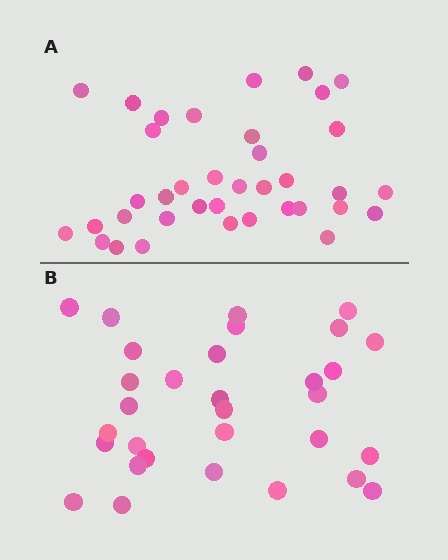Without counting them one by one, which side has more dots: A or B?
Region A (the top region) has more dots.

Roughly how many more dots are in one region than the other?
Region A has about 6 more dots than region B.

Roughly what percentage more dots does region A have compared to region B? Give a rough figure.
About 20% more.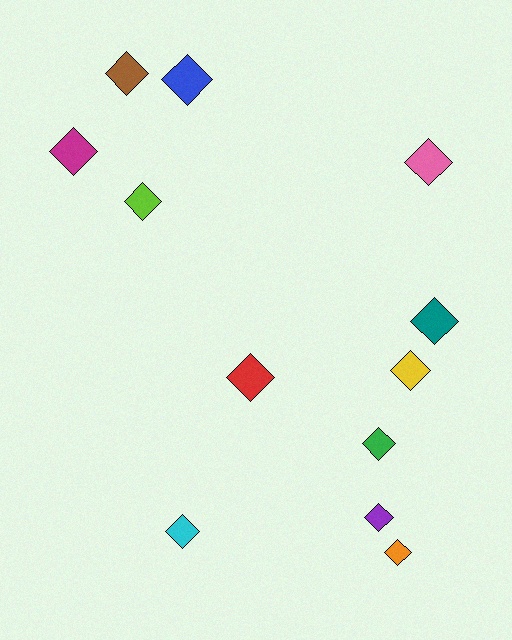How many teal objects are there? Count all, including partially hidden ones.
There is 1 teal object.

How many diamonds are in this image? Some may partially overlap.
There are 12 diamonds.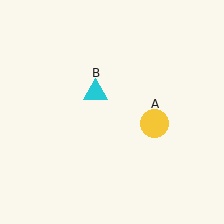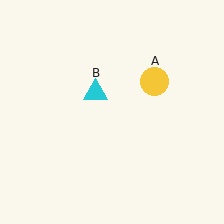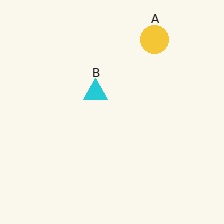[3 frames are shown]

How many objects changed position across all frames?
1 object changed position: yellow circle (object A).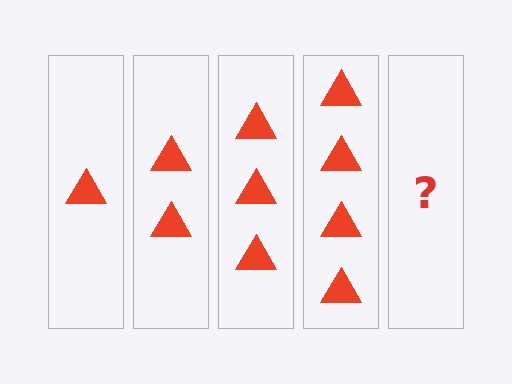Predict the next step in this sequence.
The next step is 5 triangles.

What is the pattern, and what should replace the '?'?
The pattern is that each step adds one more triangle. The '?' should be 5 triangles.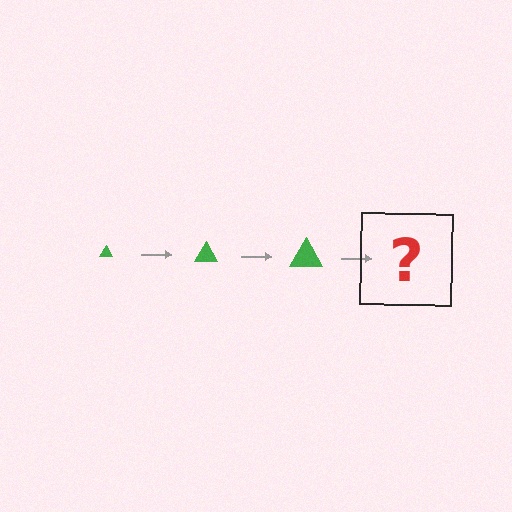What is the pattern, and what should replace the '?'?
The pattern is that the triangle gets progressively larger each step. The '?' should be a green triangle, larger than the previous one.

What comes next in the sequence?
The next element should be a green triangle, larger than the previous one.